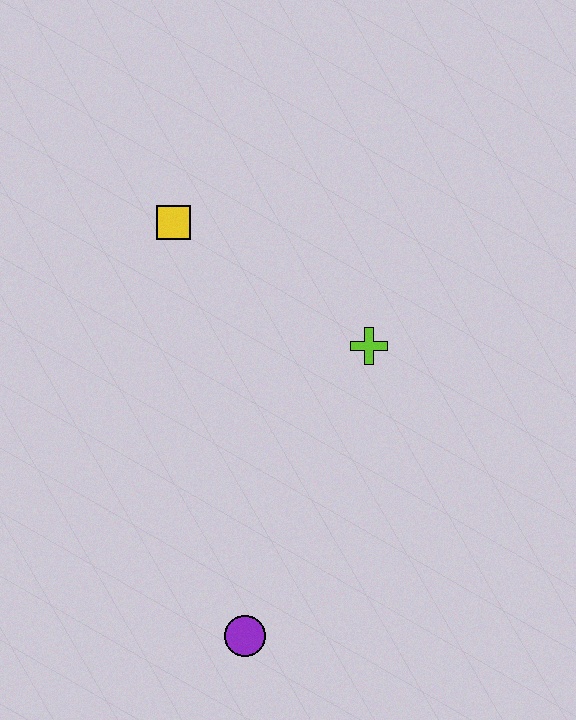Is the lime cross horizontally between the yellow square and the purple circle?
No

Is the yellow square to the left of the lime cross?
Yes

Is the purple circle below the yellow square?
Yes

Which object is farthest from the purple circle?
The yellow square is farthest from the purple circle.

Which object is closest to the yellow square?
The lime cross is closest to the yellow square.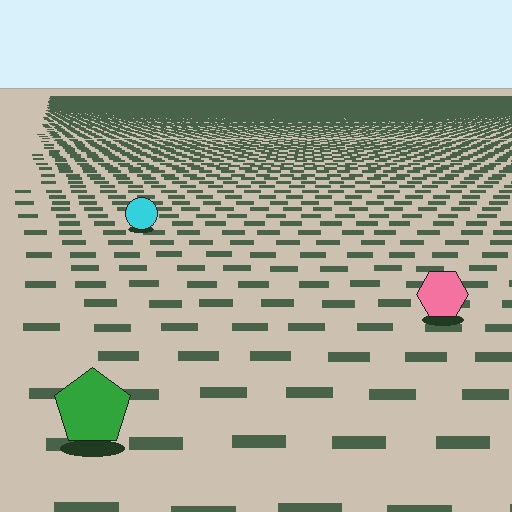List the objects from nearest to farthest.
From nearest to farthest: the green pentagon, the pink hexagon, the cyan circle.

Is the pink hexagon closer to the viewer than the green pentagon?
No. The green pentagon is closer — you can tell from the texture gradient: the ground texture is coarser near it.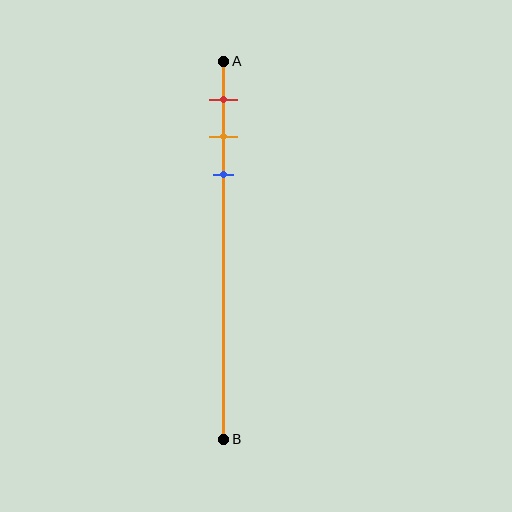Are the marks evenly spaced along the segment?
Yes, the marks are approximately evenly spaced.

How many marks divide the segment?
There are 3 marks dividing the segment.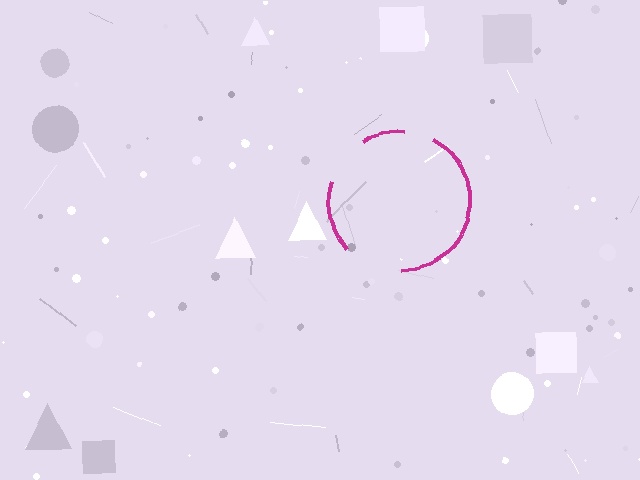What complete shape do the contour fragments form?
The contour fragments form a circle.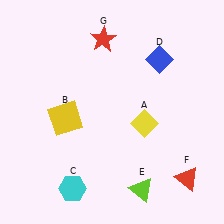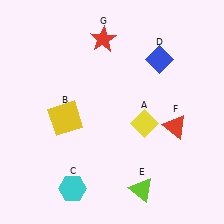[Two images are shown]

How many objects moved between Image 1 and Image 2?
1 object moved between the two images.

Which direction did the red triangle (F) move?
The red triangle (F) moved up.